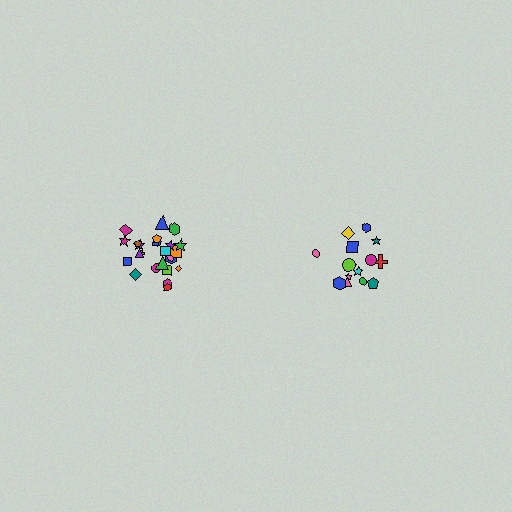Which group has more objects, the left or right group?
The left group.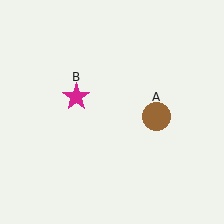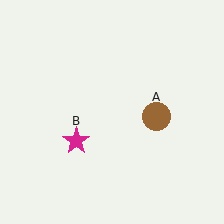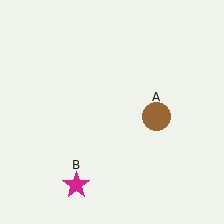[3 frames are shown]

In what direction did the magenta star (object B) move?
The magenta star (object B) moved down.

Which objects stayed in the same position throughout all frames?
Brown circle (object A) remained stationary.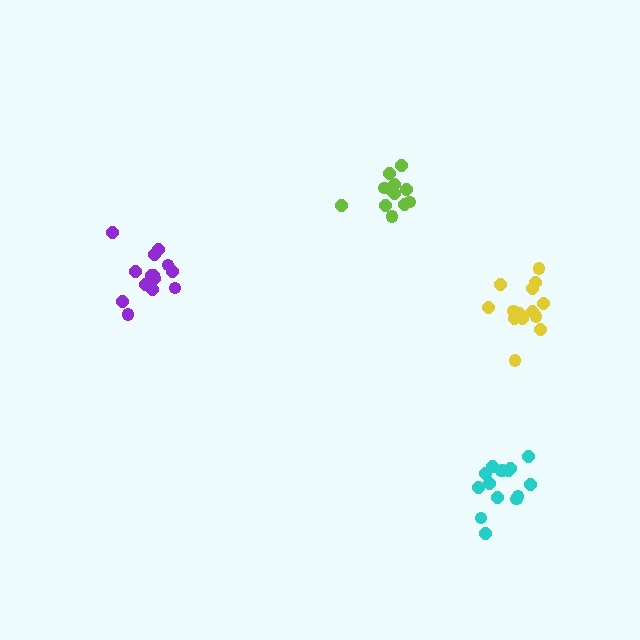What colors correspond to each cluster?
The clusters are colored: lime, purple, yellow, cyan.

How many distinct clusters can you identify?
There are 4 distinct clusters.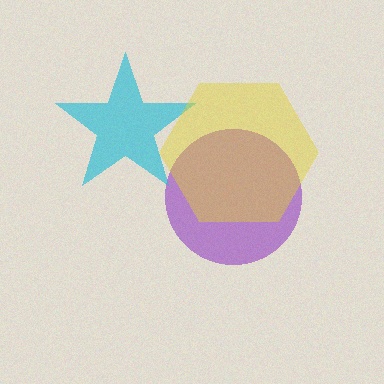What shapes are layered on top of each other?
The layered shapes are: a purple circle, a cyan star, a yellow hexagon.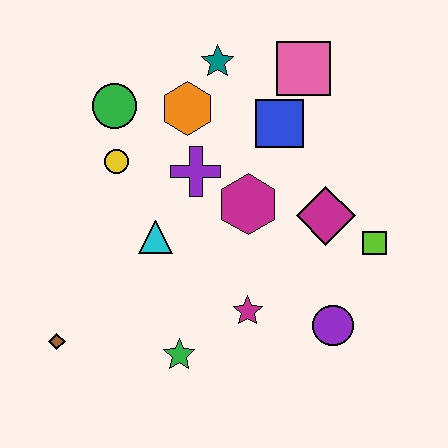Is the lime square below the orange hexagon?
Yes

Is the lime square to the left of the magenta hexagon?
No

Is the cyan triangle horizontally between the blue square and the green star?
No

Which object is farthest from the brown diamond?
The pink square is farthest from the brown diamond.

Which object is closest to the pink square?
The blue square is closest to the pink square.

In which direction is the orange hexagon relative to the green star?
The orange hexagon is above the green star.